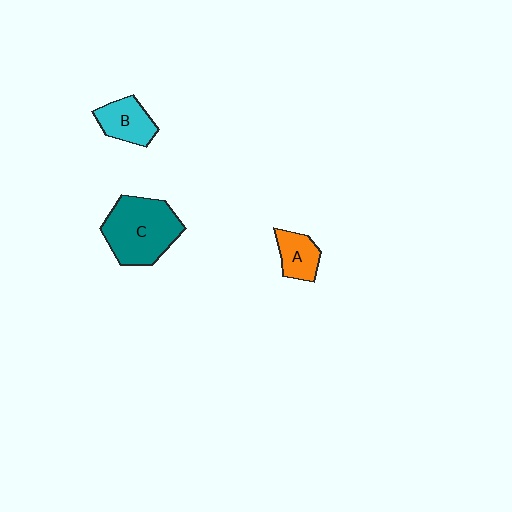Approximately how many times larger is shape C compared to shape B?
Approximately 2.0 times.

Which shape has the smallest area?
Shape A (orange).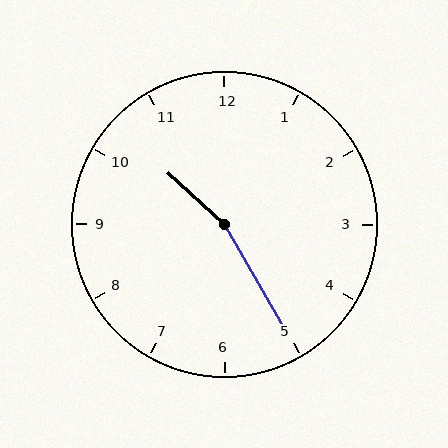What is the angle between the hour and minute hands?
Approximately 162 degrees.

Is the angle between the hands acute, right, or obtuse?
It is obtuse.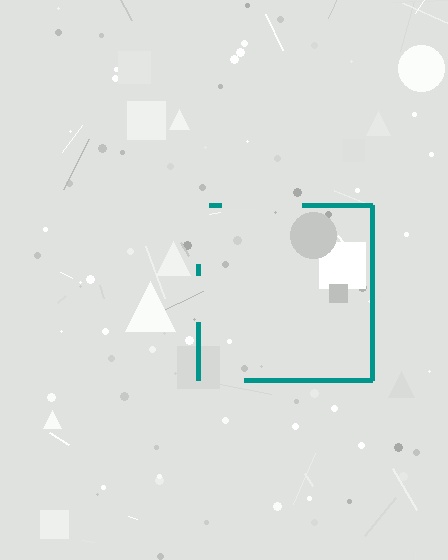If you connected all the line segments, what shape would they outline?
They would outline a square.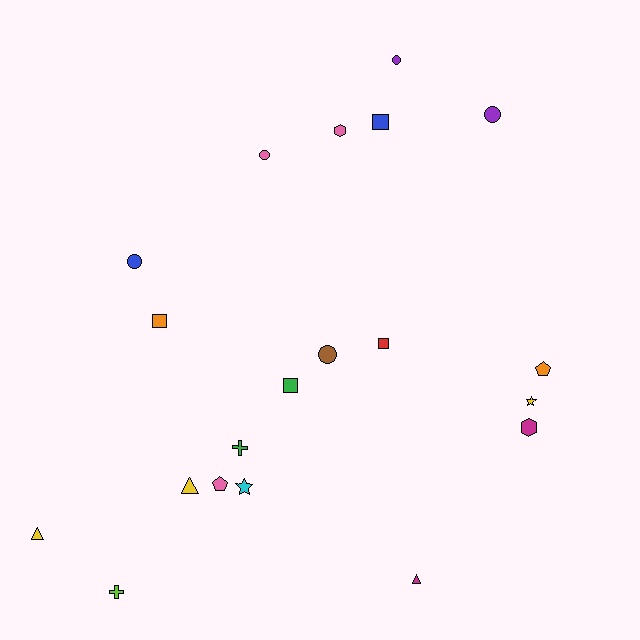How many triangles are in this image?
There are 3 triangles.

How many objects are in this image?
There are 20 objects.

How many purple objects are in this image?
There are 2 purple objects.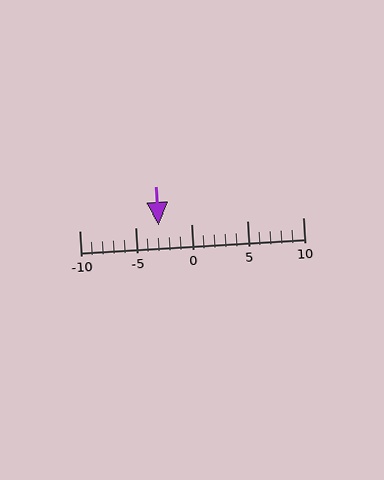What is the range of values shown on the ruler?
The ruler shows values from -10 to 10.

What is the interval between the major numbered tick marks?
The major tick marks are spaced 5 units apart.